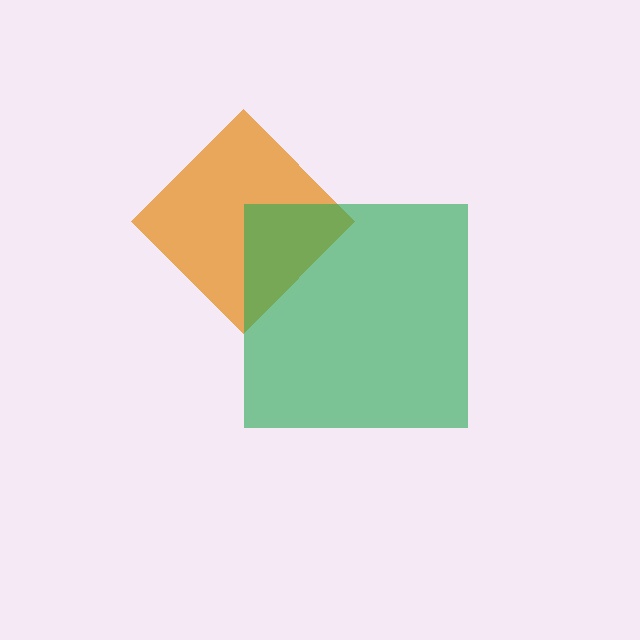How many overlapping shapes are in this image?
There are 2 overlapping shapes in the image.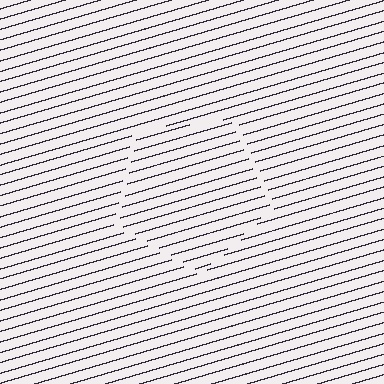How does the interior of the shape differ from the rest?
The interior of the shape contains the same grating, shifted by half a period — the contour is defined by the phase discontinuity where line-ends from the inner and outer gratings abut.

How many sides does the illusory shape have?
5 sides — the line-ends trace a pentagon.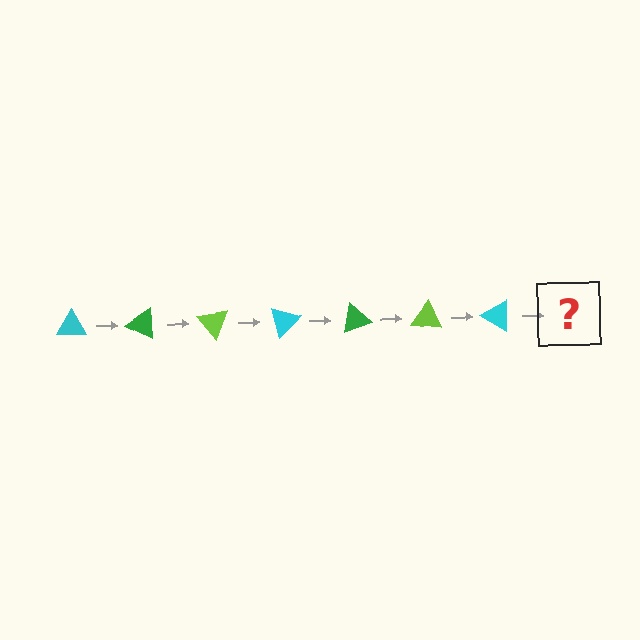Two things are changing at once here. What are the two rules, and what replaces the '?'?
The two rules are that it rotates 25 degrees each step and the color cycles through cyan, green, and lime. The '?' should be a green triangle, rotated 175 degrees from the start.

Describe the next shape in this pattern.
It should be a green triangle, rotated 175 degrees from the start.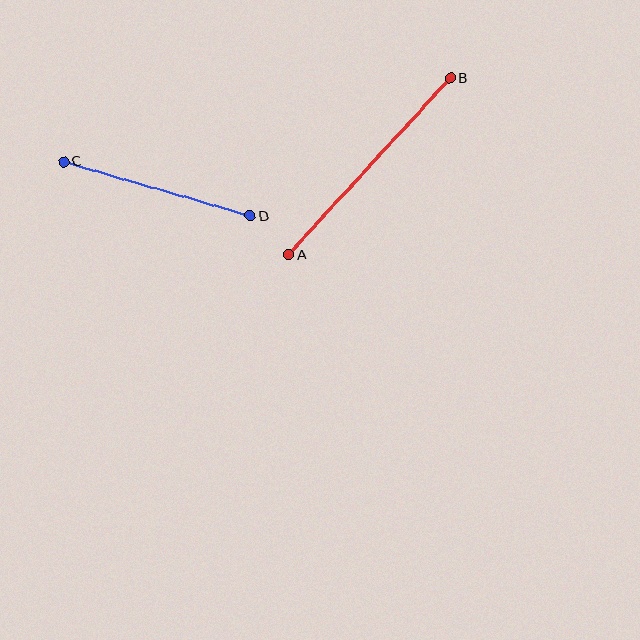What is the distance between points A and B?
The distance is approximately 240 pixels.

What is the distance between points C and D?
The distance is approximately 194 pixels.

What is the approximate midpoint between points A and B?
The midpoint is at approximately (369, 167) pixels.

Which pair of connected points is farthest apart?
Points A and B are farthest apart.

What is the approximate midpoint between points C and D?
The midpoint is at approximately (157, 189) pixels.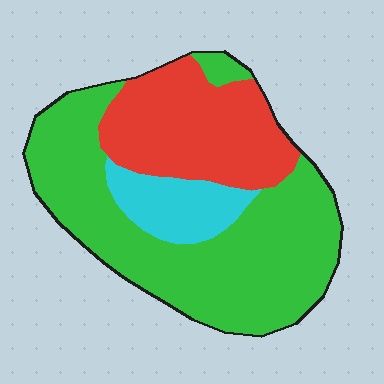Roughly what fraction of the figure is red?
Red covers about 30% of the figure.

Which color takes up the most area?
Green, at roughly 60%.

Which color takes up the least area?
Cyan, at roughly 10%.